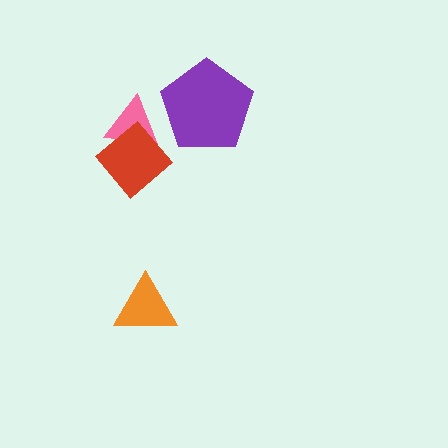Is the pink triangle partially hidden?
Yes, it is partially covered by another shape.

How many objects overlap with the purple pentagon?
0 objects overlap with the purple pentagon.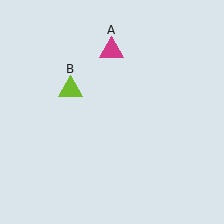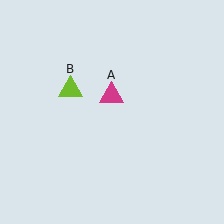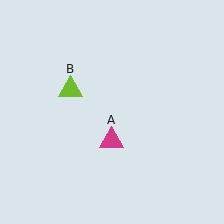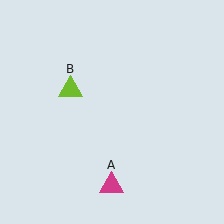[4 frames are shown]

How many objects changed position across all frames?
1 object changed position: magenta triangle (object A).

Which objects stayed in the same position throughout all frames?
Lime triangle (object B) remained stationary.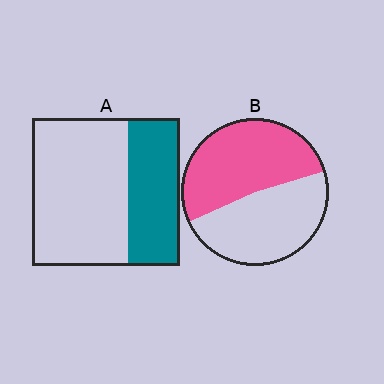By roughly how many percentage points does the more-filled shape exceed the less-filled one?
By roughly 15 percentage points (B over A).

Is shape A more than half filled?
No.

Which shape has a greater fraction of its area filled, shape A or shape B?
Shape B.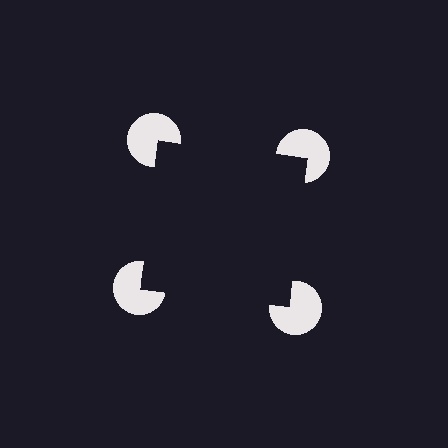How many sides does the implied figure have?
4 sides.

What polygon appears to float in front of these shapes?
An illusory square — its edges are inferred from the aligned wedge cuts in the pac-man discs, not physically drawn.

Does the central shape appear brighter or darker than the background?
It typically appears slightly darker than the background, even though no actual brightness change is drawn.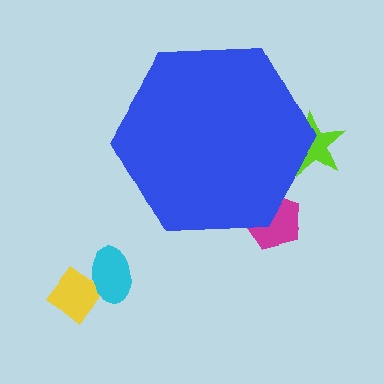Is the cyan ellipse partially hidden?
No, the cyan ellipse is fully visible.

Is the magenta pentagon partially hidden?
Yes, the magenta pentagon is partially hidden behind the blue hexagon.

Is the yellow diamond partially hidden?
No, the yellow diamond is fully visible.